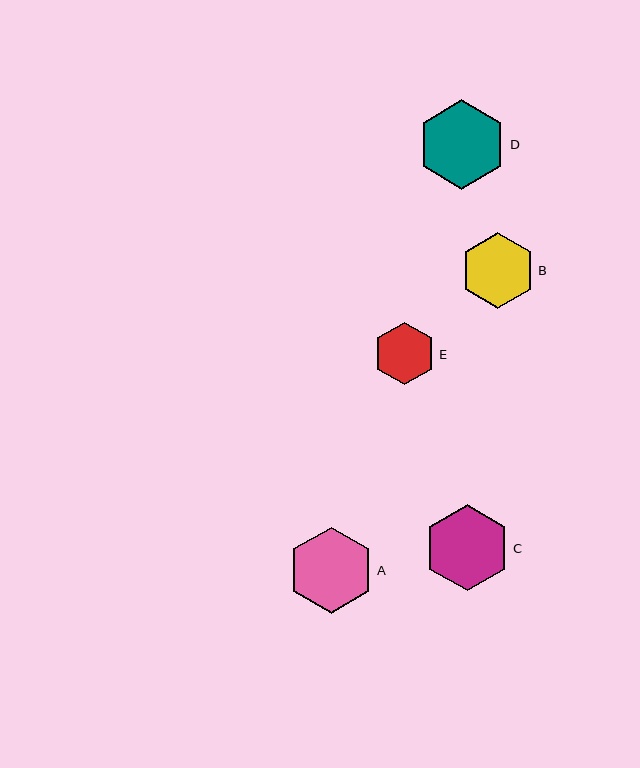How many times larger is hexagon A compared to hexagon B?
Hexagon A is approximately 1.2 times the size of hexagon B.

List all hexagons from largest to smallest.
From largest to smallest: D, A, C, B, E.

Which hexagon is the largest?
Hexagon D is the largest with a size of approximately 89 pixels.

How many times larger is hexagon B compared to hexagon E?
Hexagon B is approximately 1.2 times the size of hexagon E.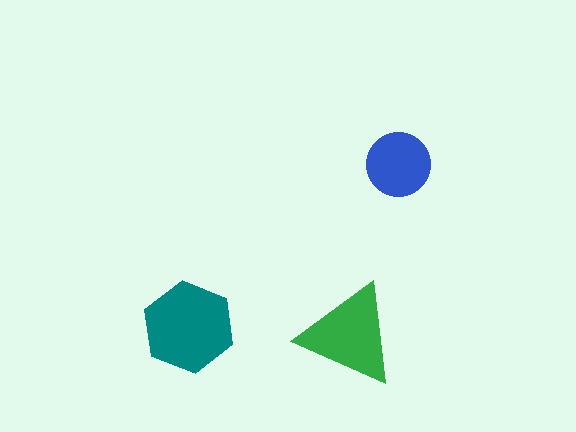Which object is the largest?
The teal hexagon.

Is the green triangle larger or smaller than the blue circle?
Larger.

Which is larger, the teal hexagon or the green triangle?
The teal hexagon.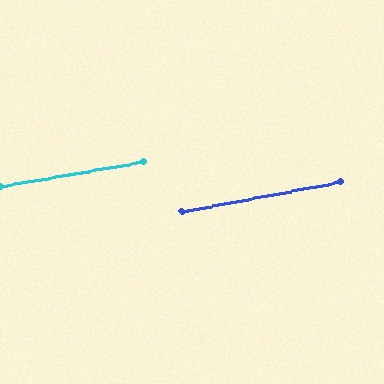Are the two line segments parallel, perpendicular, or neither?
Parallel — their directions differ by only 1.2°.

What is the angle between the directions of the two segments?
Approximately 1 degree.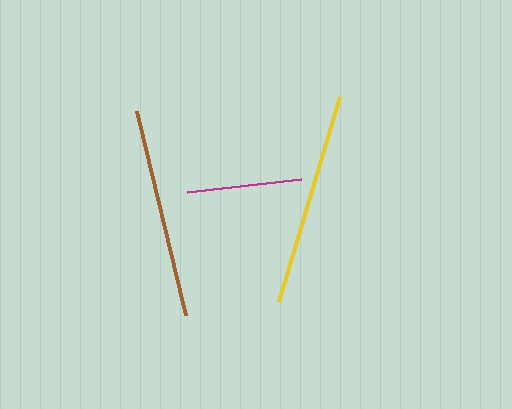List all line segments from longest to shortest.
From longest to shortest: yellow, brown, magenta.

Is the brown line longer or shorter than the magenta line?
The brown line is longer than the magenta line.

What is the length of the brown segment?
The brown segment is approximately 210 pixels long.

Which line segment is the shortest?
The magenta line is the shortest at approximately 115 pixels.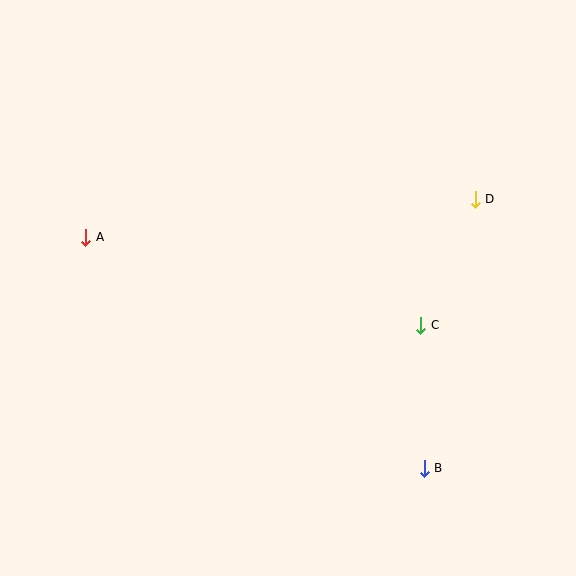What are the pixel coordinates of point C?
Point C is at (421, 325).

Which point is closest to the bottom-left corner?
Point A is closest to the bottom-left corner.